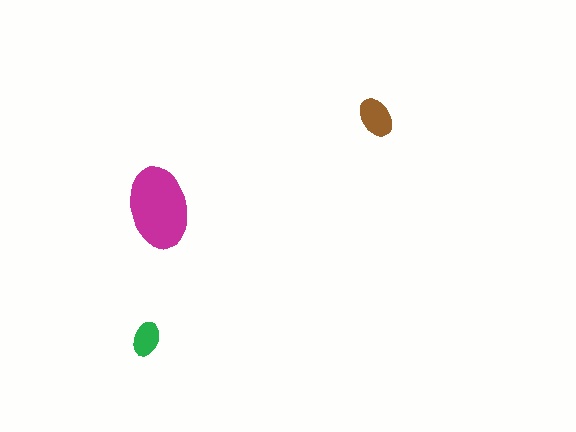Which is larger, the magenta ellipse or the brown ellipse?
The magenta one.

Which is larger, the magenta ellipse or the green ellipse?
The magenta one.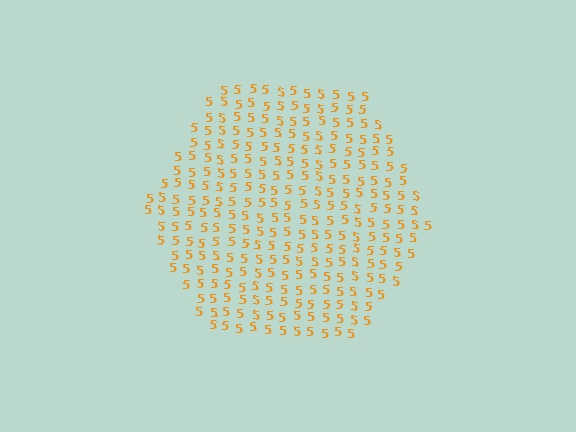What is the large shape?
The large shape is a hexagon.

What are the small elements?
The small elements are digit 5's.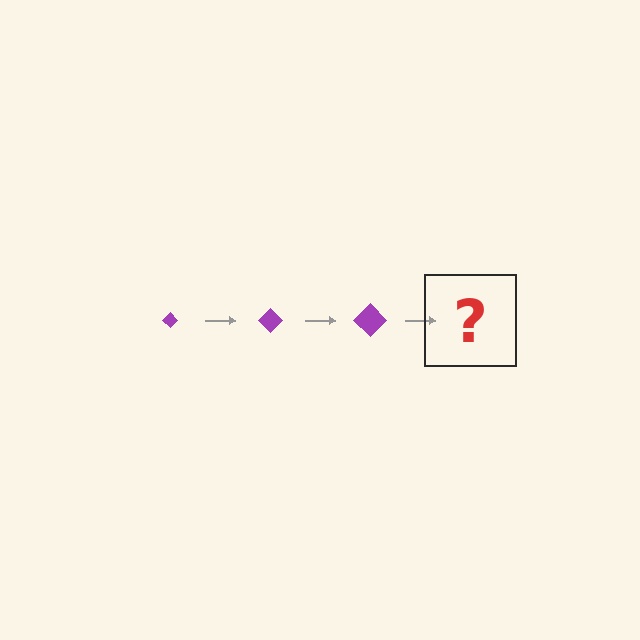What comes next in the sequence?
The next element should be a purple diamond, larger than the previous one.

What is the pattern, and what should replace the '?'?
The pattern is that the diamond gets progressively larger each step. The '?' should be a purple diamond, larger than the previous one.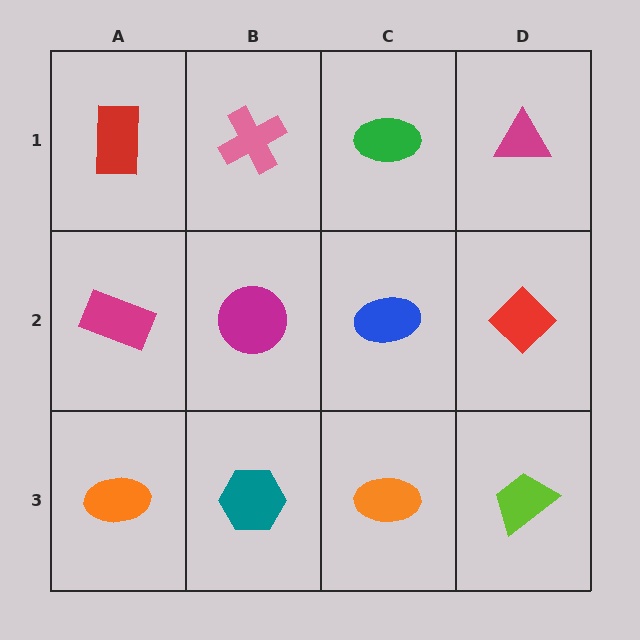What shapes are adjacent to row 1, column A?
A magenta rectangle (row 2, column A), a pink cross (row 1, column B).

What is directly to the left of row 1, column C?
A pink cross.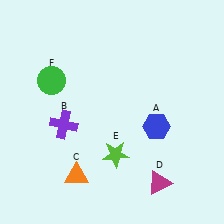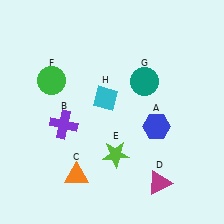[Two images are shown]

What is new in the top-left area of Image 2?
A cyan diamond (H) was added in the top-left area of Image 2.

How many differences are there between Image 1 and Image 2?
There are 2 differences between the two images.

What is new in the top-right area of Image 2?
A teal circle (G) was added in the top-right area of Image 2.